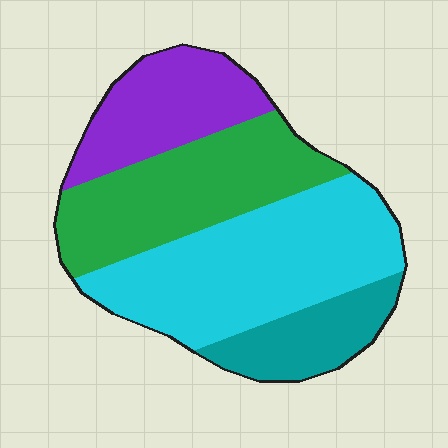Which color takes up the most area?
Cyan, at roughly 40%.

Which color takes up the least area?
Teal, at roughly 15%.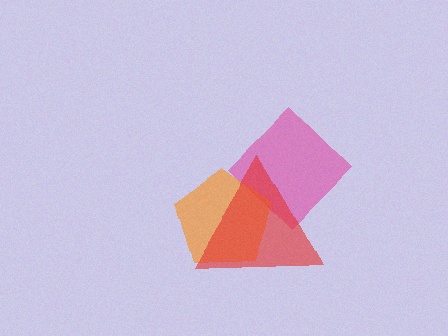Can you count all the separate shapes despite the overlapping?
Yes, there are 3 separate shapes.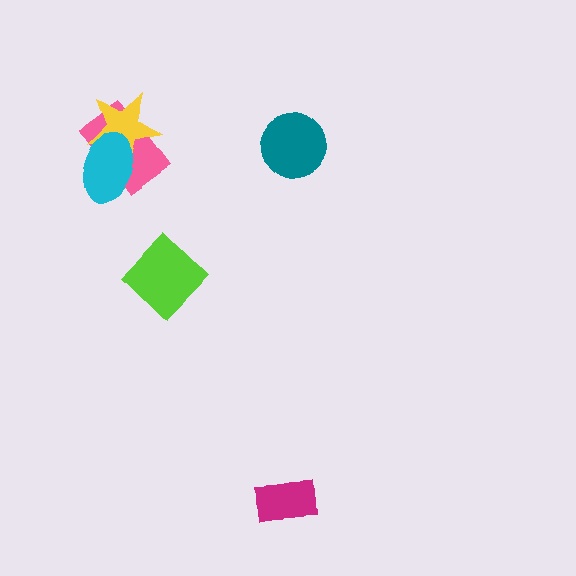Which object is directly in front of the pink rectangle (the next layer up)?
The yellow star is directly in front of the pink rectangle.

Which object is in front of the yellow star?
The cyan ellipse is in front of the yellow star.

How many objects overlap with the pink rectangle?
2 objects overlap with the pink rectangle.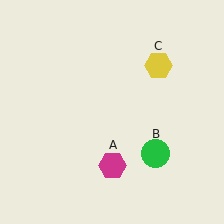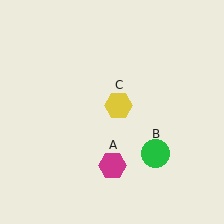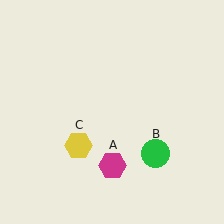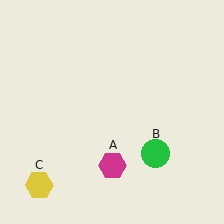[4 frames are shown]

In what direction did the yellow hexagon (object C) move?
The yellow hexagon (object C) moved down and to the left.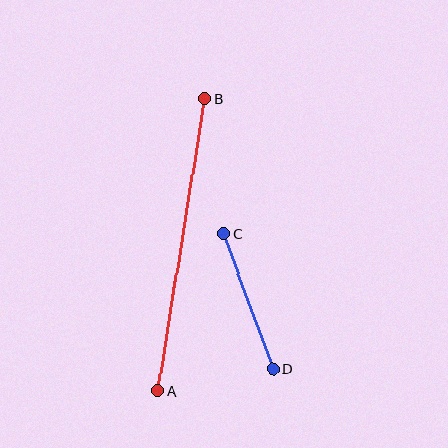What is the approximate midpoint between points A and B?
The midpoint is at approximately (182, 245) pixels.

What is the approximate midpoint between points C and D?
The midpoint is at approximately (248, 301) pixels.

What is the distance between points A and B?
The distance is approximately 296 pixels.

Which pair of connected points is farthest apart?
Points A and B are farthest apart.